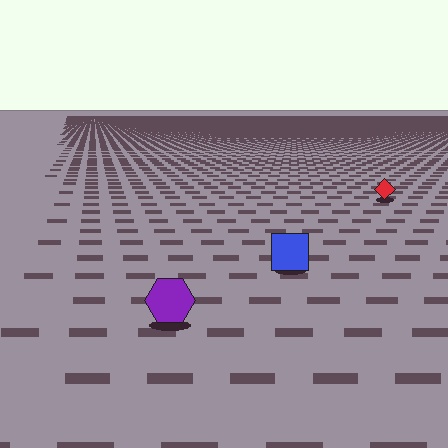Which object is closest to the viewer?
The purple hexagon is closest. The texture marks near it are larger and more spread out.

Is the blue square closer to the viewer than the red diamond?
Yes. The blue square is closer — you can tell from the texture gradient: the ground texture is coarser near it.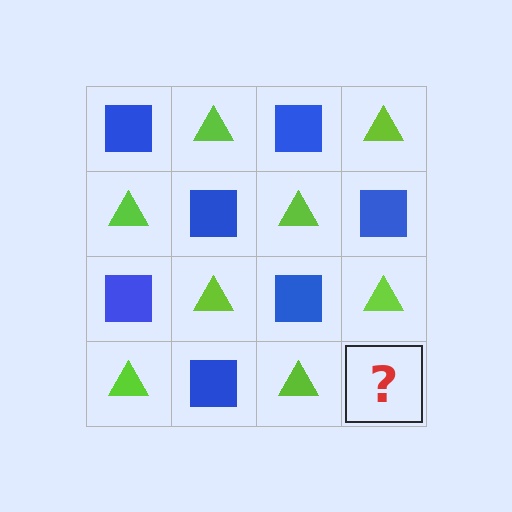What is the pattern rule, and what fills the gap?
The rule is that it alternates blue square and lime triangle in a checkerboard pattern. The gap should be filled with a blue square.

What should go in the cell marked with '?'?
The missing cell should contain a blue square.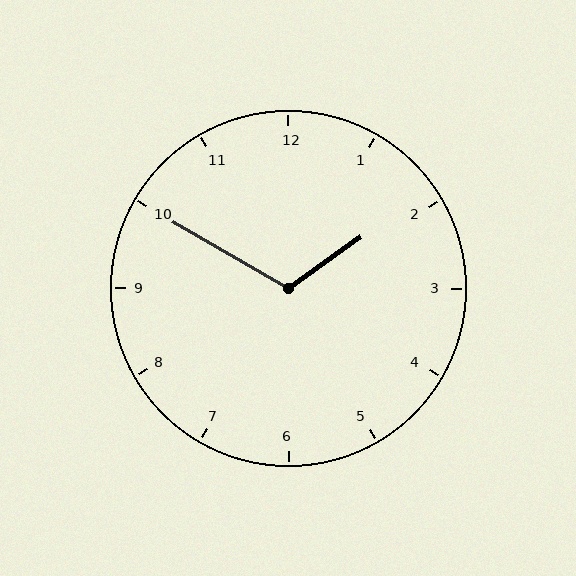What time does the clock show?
1:50.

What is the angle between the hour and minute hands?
Approximately 115 degrees.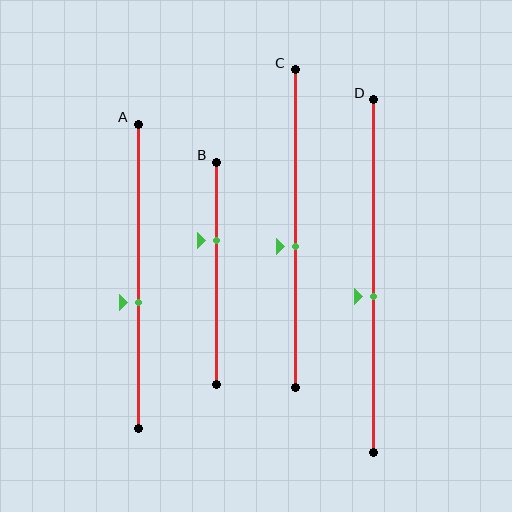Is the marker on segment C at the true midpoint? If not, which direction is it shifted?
No, the marker on segment C is shifted downward by about 6% of the segment length.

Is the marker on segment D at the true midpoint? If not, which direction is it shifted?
No, the marker on segment D is shifted downward by about 6% of the segment length.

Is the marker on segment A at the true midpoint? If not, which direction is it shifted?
No, the marker on segment A is shifted downward by about 9% of the segment length.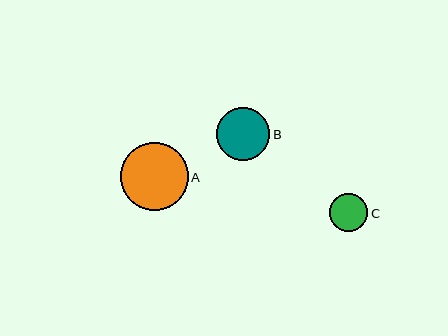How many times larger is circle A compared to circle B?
Circle A is approximately 1.3 times the size of circle B.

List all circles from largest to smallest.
From largest to smallest: A, B, C.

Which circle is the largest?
Circle A is the largest with a size of approximately 68 pixels.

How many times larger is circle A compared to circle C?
Circle A is approximately 1.8 times the size of circle C.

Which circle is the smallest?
Circle C is the smallest with a size of approximately 38 pixels.